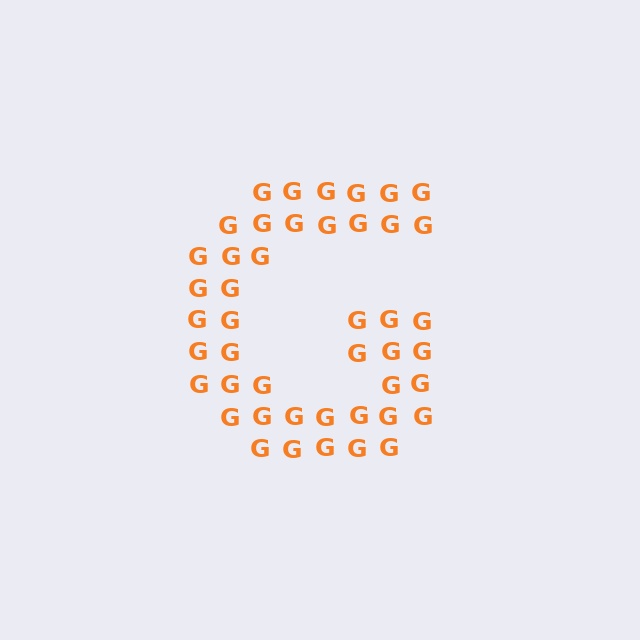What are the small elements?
The small elements are letter G's.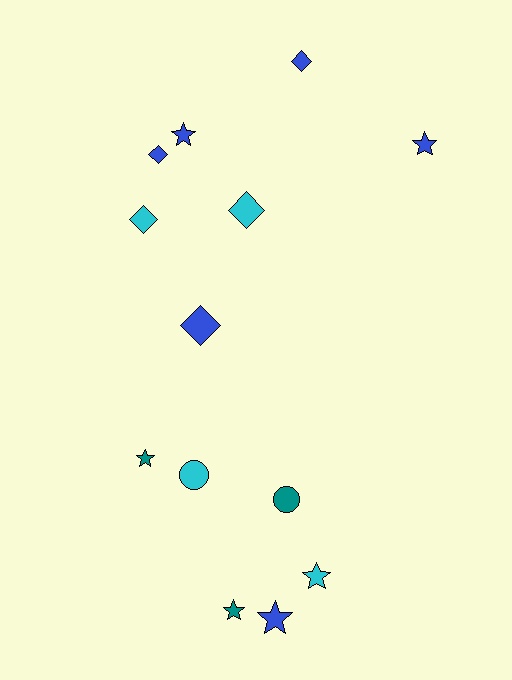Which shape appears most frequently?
Star, with 6 objects.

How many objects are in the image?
There are 13 objects.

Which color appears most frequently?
Blue, with 6 objects.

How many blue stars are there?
There are 3 blue stars.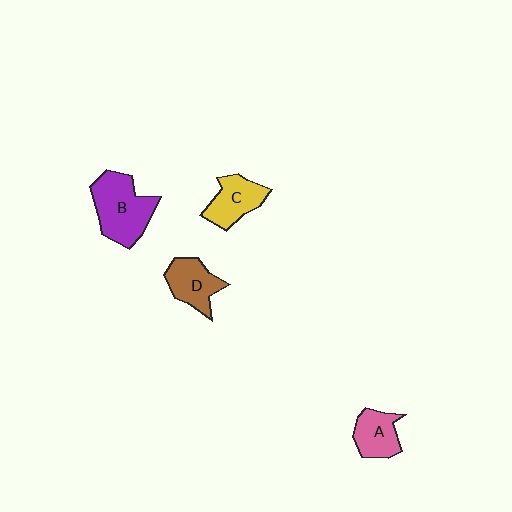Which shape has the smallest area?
Shape A (pink).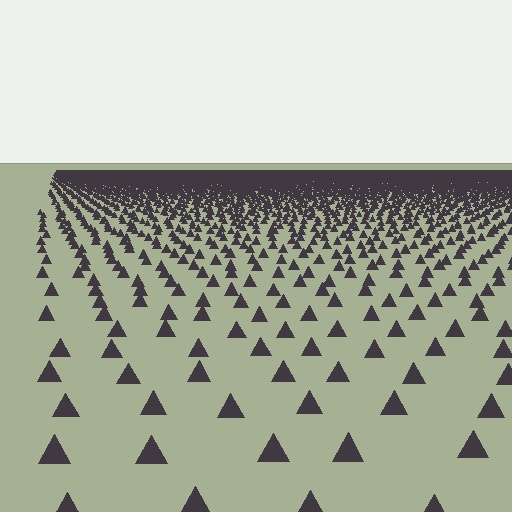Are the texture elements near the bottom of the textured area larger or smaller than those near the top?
Larger. Near the bottom, elements are closer to the viewer and appear at a bigger on-screen size.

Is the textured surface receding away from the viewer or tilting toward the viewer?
The surface is receding away from the viewer. Texture elements get smaller and denser toward the top.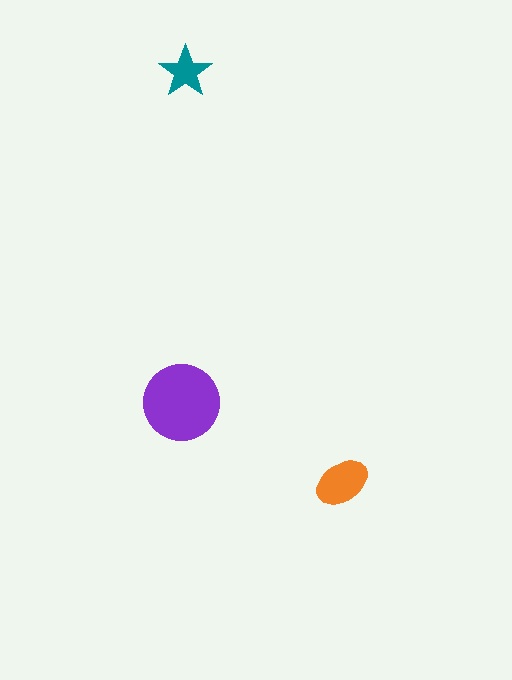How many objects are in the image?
There are 3 objects in the image.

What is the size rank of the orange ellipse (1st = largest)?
2nd.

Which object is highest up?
The teal star is topmost.